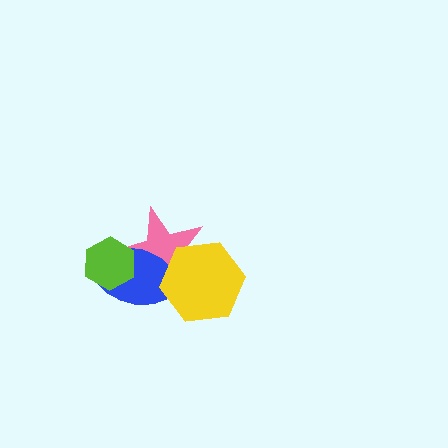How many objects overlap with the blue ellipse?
3 objects overlap with the blue ellipse.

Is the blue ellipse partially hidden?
Yes, it is partially covered by another shape.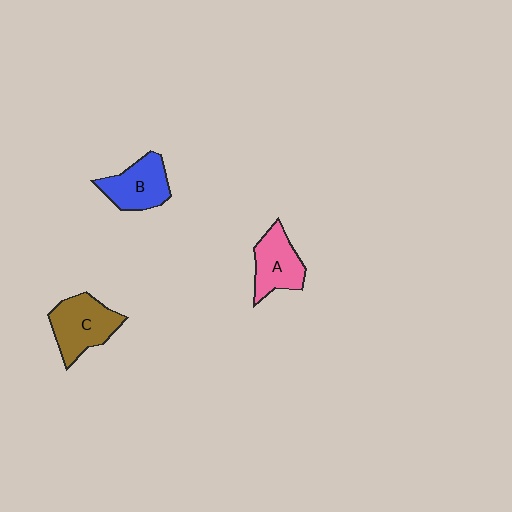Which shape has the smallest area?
Shape A (pink).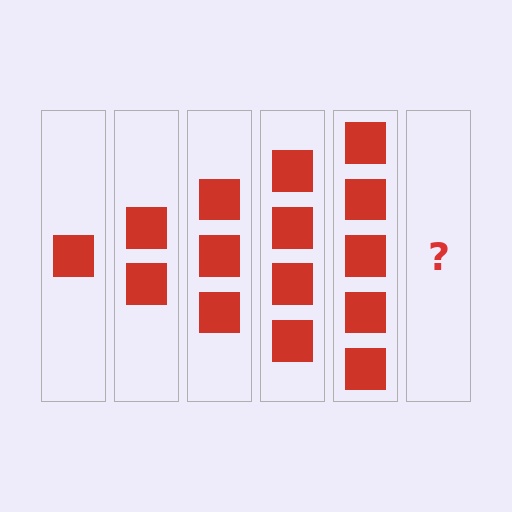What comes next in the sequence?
The next element should be 6 squares.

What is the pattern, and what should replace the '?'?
The pattern is that each step adds one more square. The '?' should be 6 squares.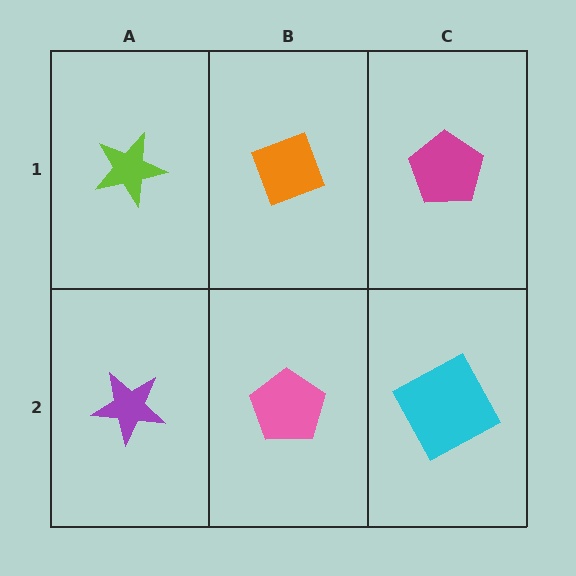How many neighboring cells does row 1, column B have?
3.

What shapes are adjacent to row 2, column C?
A magenta pentagon (row 1, column C), a pink pentagon (row 2, column B).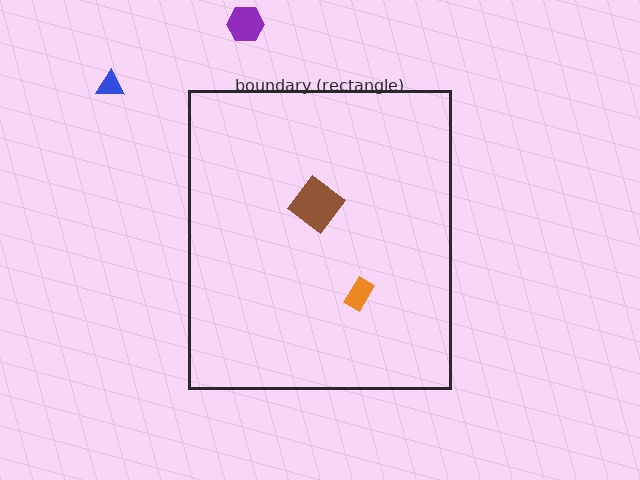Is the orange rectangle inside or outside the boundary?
Inside.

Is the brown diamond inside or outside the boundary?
Inside.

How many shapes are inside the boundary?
2 inside, 2 outside.